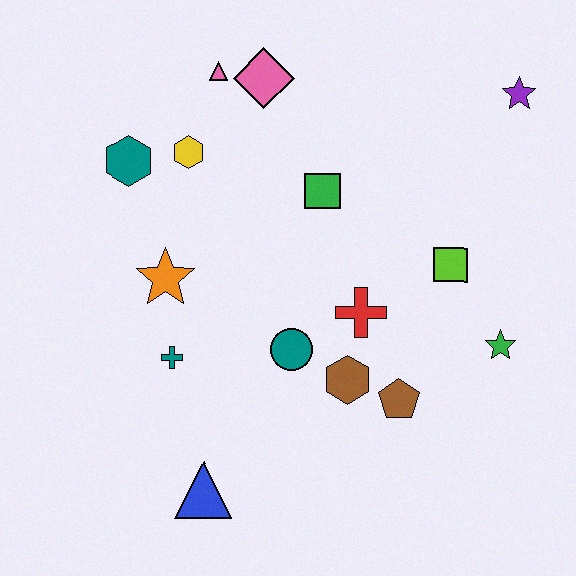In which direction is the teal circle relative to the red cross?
The teal circle is to the left of the red cross.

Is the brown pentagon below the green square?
Yes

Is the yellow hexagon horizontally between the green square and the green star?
No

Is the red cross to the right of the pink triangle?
Yes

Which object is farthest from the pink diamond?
The blue triangle is farthest from the pink diamond.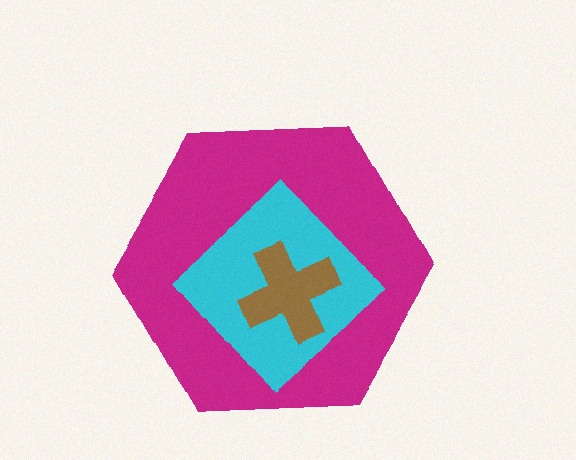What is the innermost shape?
The brown cross.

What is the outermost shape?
The magenta hexagon.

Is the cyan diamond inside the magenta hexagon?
Yes.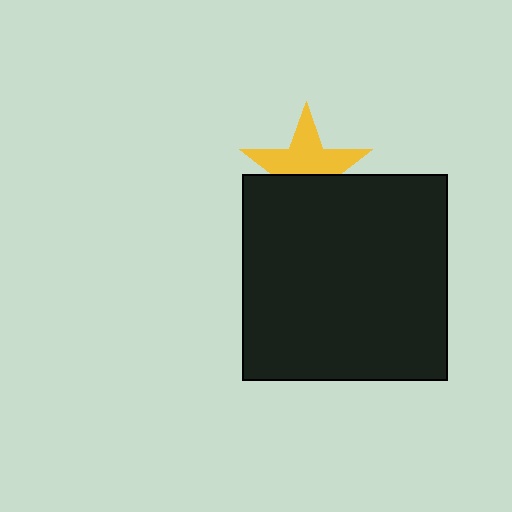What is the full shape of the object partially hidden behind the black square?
The partially hidden object is a yellow star.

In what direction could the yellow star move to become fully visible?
The yellow star could move up. That would shift it out from behind the black square entirely.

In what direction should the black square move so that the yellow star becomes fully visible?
The black square should move down. That is the shortest direction to clear the overlap and leave the yellow star fully visible.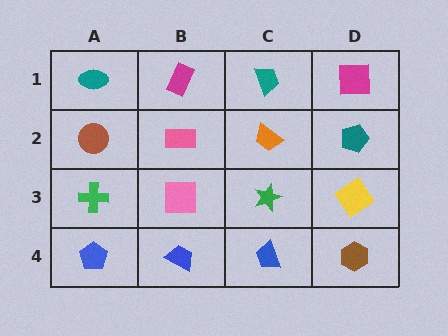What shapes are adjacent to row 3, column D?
A teal pentagon (row 2, column D), a brown hexagon (row 4, column D), a green star (row 3, column C).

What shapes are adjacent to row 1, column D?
A teal pentagon (row 2, column D), a teal trapezoid (row 1, column C).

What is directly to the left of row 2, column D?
An orange trapezoid.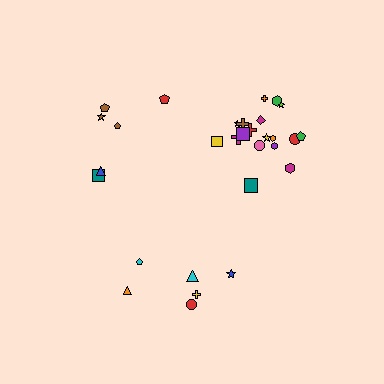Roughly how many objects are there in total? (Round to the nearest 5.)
Roughly 30 objects in total.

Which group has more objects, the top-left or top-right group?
The top-right group.